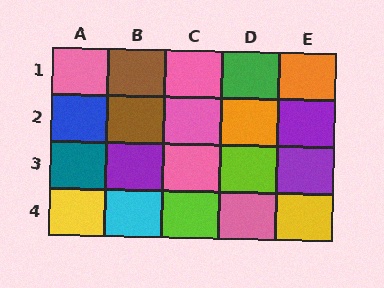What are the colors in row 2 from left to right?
Blue, brown, pink, orange, purple.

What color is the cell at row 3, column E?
Purple.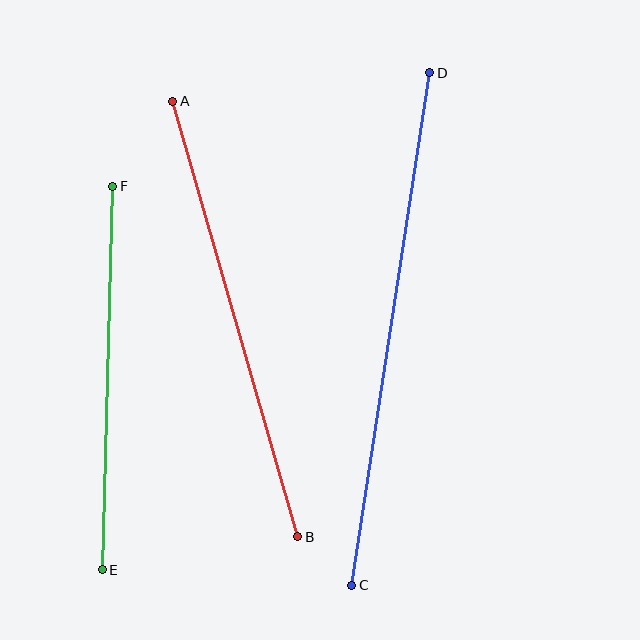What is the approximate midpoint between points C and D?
The midpoint is at approximately (391, 329) pixels.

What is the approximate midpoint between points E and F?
The midpoint is at approximately (108, 378) pixels.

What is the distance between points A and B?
The distance is approximately 453 pixels.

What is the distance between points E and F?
The distance is approximately 384 pixels.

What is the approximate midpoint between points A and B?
The midpoint is at approximately (235, 319) pixels.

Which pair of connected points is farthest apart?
Points C and D are farthest apart.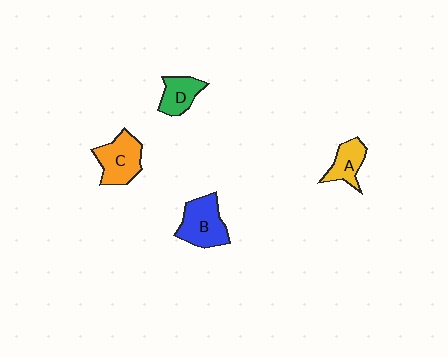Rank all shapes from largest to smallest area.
From largest to smallest: B (blue), C (orange), D (green), A (yellow).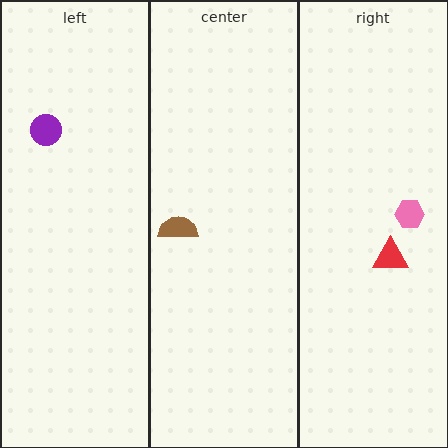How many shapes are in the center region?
1.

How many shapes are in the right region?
2.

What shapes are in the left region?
The purple circle.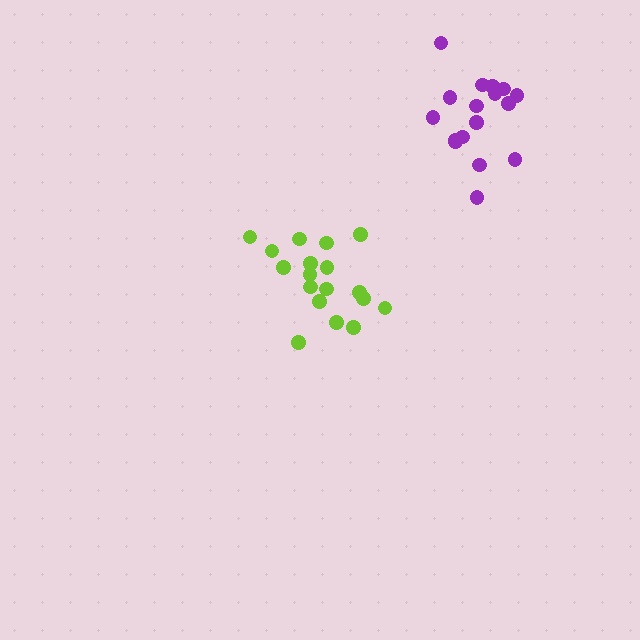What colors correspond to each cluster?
The clusters are colored: lime, purple.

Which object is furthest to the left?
The lime cluster is leftmost.